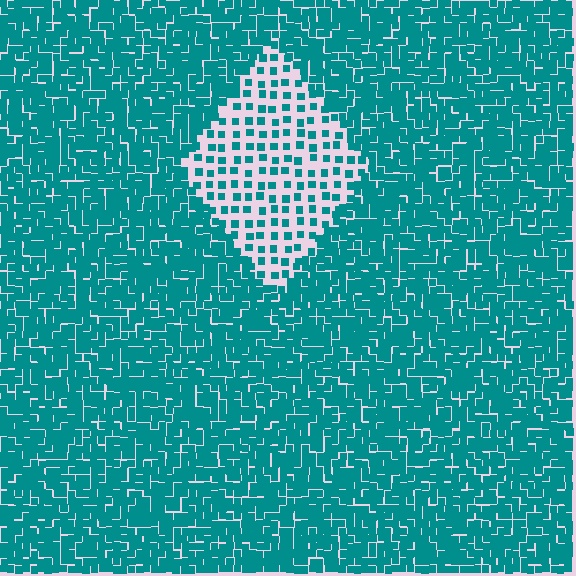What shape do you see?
I see a diamond.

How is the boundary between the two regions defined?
The boundary is defined by a change in element density (approximately 2.9x ratio). All elements are the same color, size, and shape.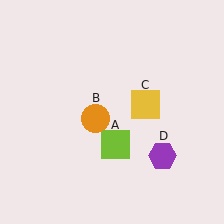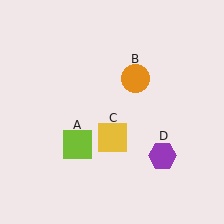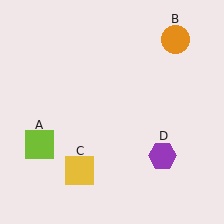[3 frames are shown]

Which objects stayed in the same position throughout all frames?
Purple hexagon (object D) remained stationary.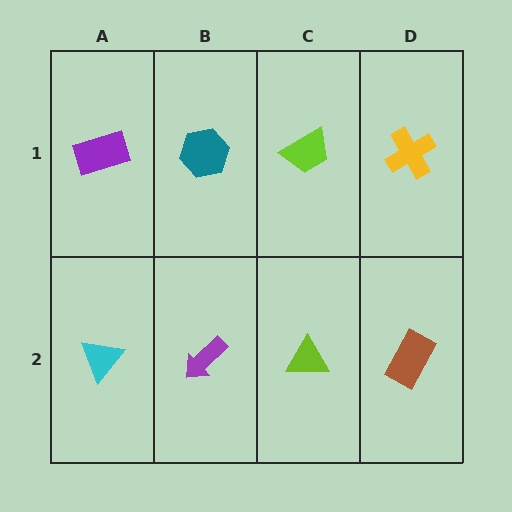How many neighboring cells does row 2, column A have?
2.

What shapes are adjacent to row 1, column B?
A purple arrow (row 2, column B), a purple rectangle (row 1, column A), a lime trapezoid (row 1, column C).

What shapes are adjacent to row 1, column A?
A cyan triangle (row 2, column A), a teal hexagon (row 1, column B).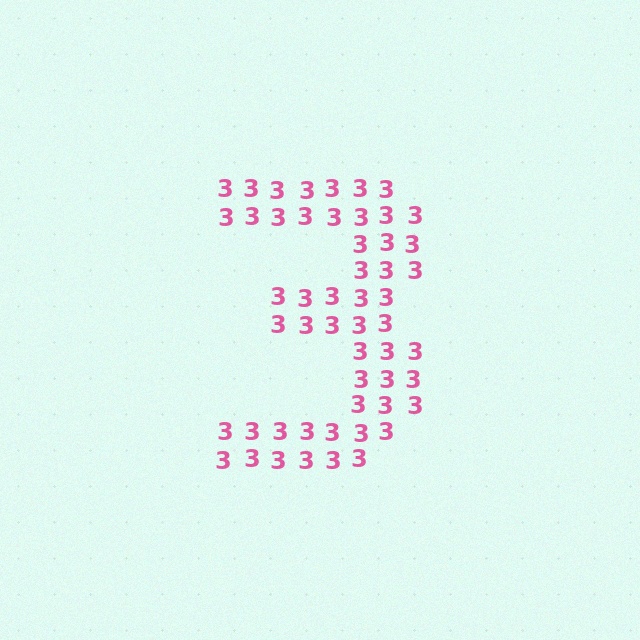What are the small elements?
The small elements are digit 3's.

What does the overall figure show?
The overall figure shows the digit 3.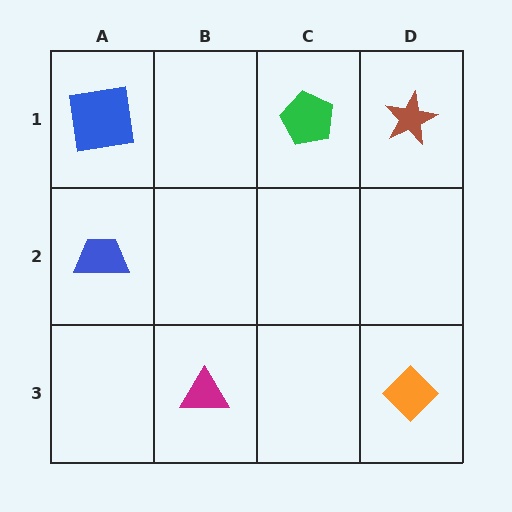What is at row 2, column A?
A blue trapezoid.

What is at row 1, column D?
A brown star.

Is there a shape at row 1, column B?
No, that cell is empty.